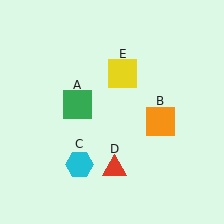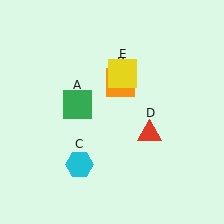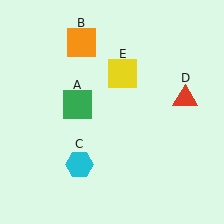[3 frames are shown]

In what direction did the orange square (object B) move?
The orange square (object B) moved up and to the left.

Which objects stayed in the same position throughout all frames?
Green square (object A) and cyan hexagon (object C) and yellow square (object E) remained stationary.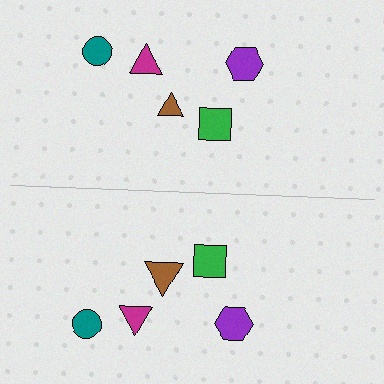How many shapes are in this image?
There are 10 shapes in this image.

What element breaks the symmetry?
The brown triangle on the bottom side has a different size than its mirror counterpart.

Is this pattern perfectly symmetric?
No, the pattern is not perfectly symmetric. The brown triangle on the bottom side has a different size than its mirror counterpart.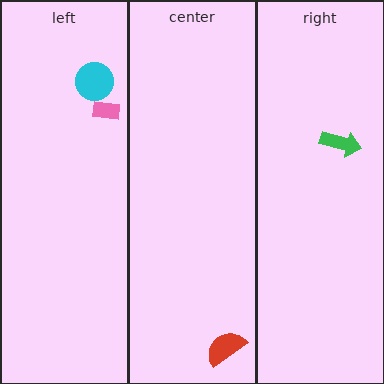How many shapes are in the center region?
1.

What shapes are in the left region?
The cyan circle, the pink rectangle.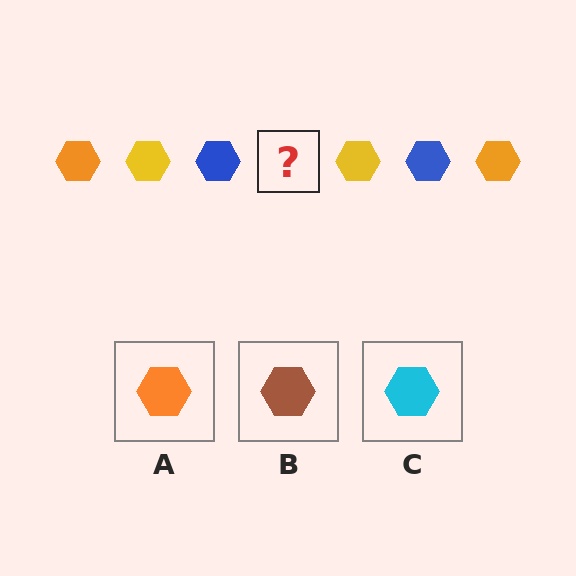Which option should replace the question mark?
Option A.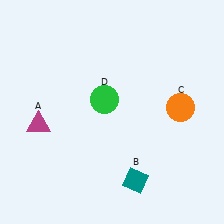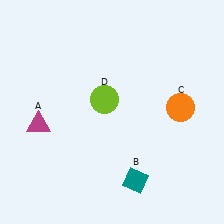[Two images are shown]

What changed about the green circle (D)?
In Image 1, D is green. In Image 2, it changed to lime.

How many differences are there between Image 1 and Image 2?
There is 1 difference between the two images.